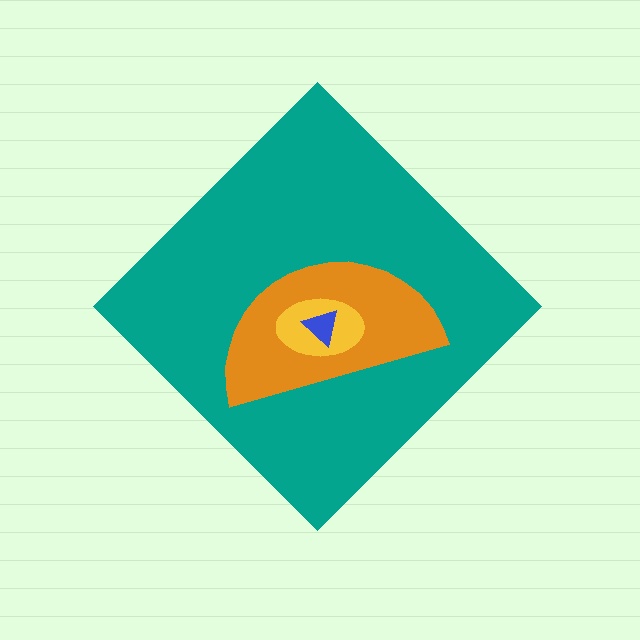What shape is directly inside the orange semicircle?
The yellow ellipse.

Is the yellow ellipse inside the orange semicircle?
Yes.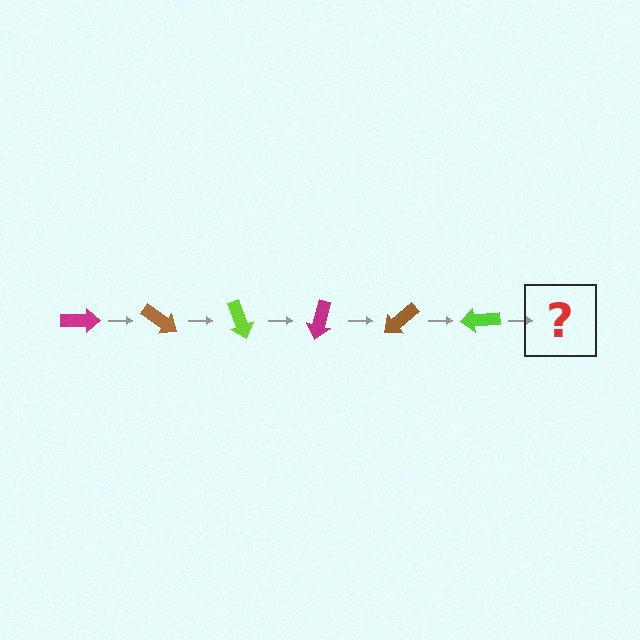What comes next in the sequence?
The next element should be a magenta arrow, rotated 210 degrees from the start.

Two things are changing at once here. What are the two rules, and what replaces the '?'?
The two rules are that it rotates 35 degrees each step and the color cycles through magenta, brown, and lime. The '?' should be a magenta arrow, rotated 210 degrees from the start.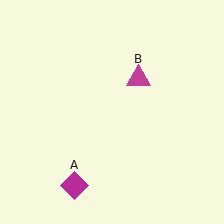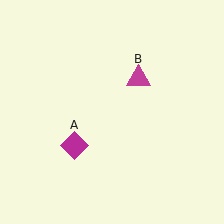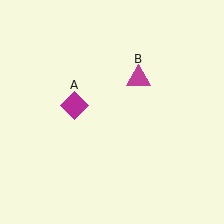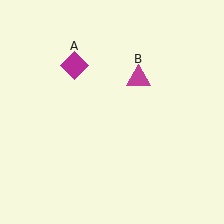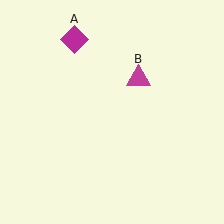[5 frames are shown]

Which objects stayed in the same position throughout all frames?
Magenta triangle (object B) remained stationary.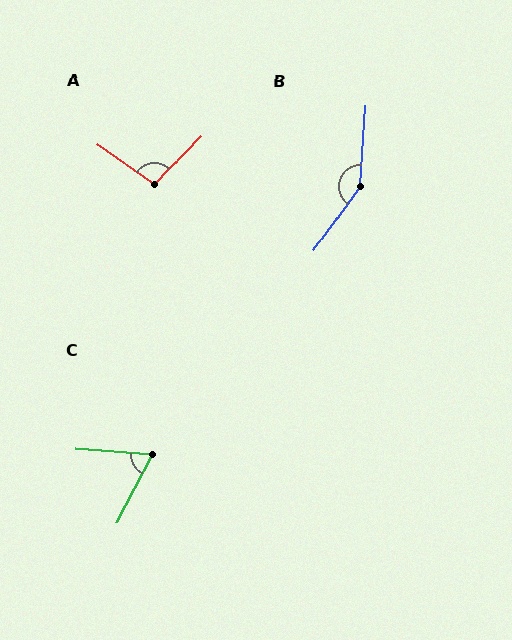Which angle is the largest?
B, at approximately 149 degrees.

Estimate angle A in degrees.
Approximately 99 degrees.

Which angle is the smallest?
C, at approximately 66 degrees.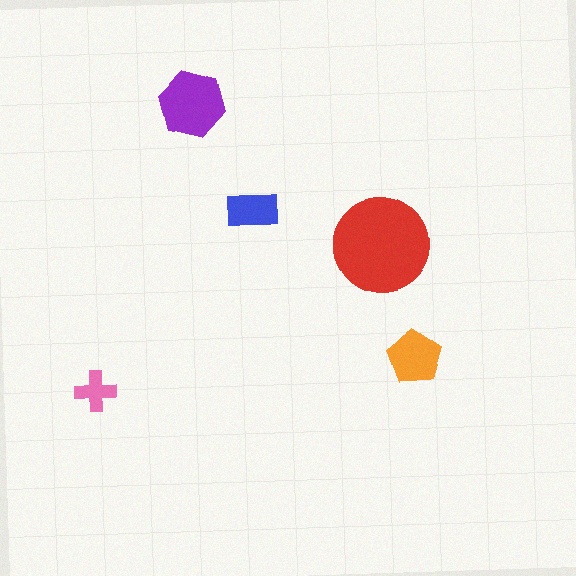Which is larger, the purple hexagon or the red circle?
The red circle.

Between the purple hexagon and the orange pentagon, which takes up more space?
The purple hexagon.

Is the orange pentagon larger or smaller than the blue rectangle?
Larger.